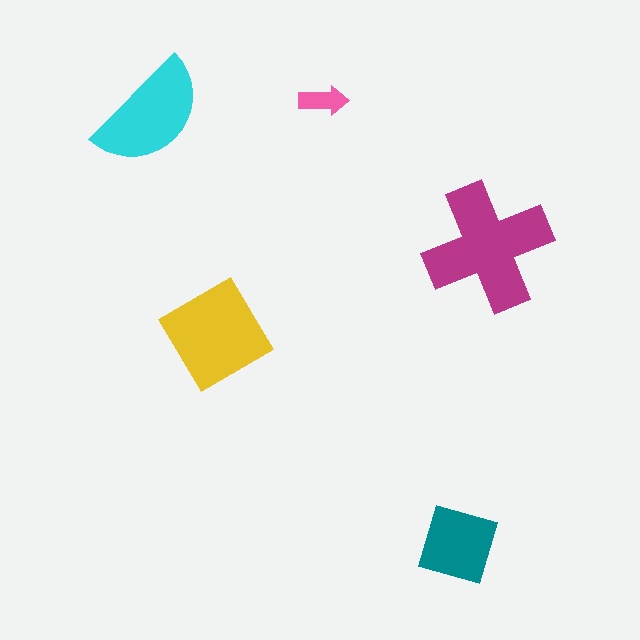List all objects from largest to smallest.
The magenta cross, the yellow diamond, the cyan semicircle, the teal diamond, the pink arrow.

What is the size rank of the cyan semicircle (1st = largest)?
3rd.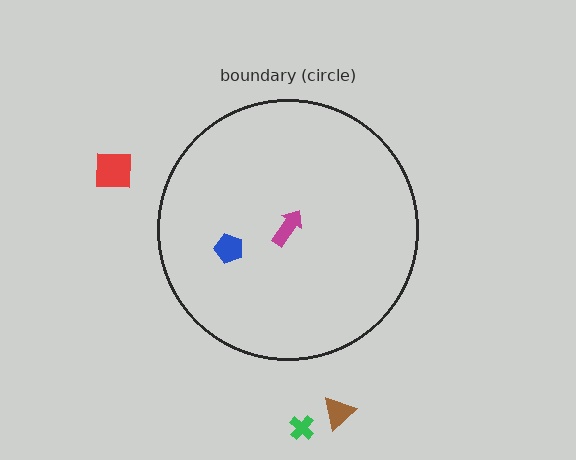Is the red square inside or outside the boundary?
Outside.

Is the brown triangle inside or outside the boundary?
Outside.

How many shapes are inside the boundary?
2 inside, 3 outside.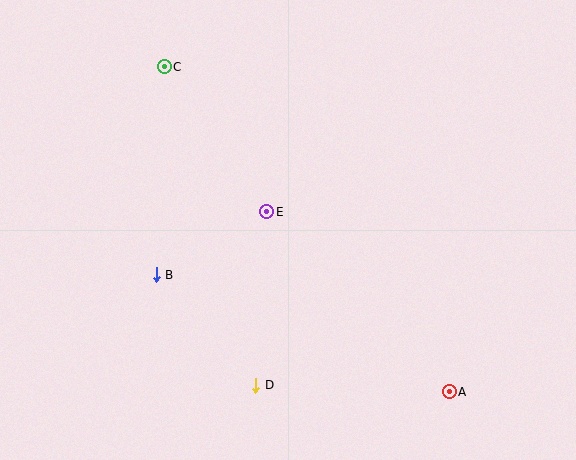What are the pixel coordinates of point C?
Point C is at (164, 67).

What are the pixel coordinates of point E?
Point E is at (267, 212).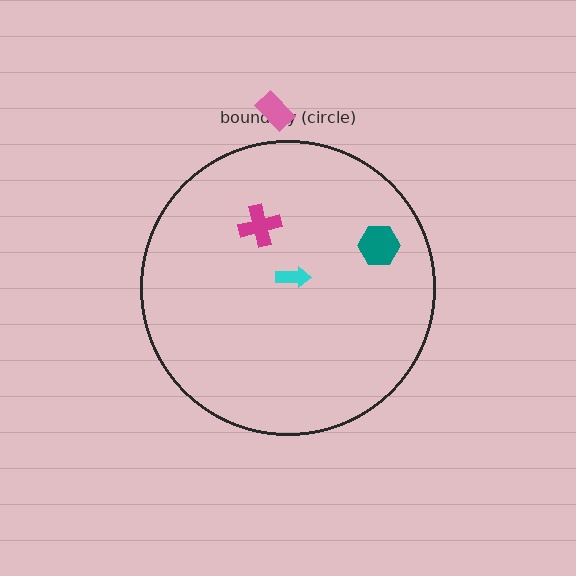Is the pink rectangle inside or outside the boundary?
Outside.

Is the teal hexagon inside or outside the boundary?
Inside.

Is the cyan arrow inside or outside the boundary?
Inside.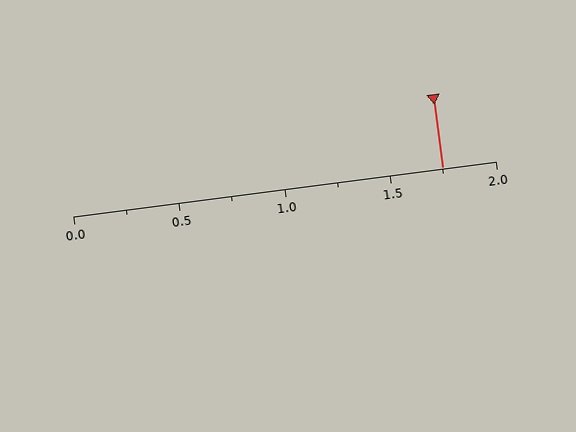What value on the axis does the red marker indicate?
The marker indicates approximately 1.75.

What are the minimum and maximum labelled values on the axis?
The axis runs from 0.0 to 2.0.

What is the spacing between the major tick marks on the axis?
The major ticks are spaced 0.5 apart.